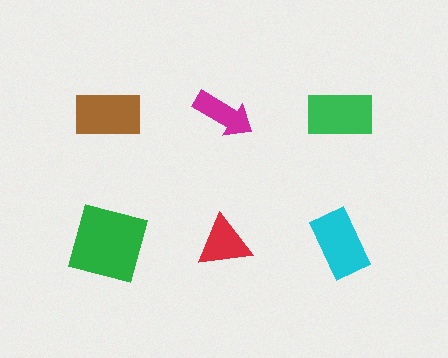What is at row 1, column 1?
A brown rectangle.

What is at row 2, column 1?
A green square.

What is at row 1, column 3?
A green rectangle.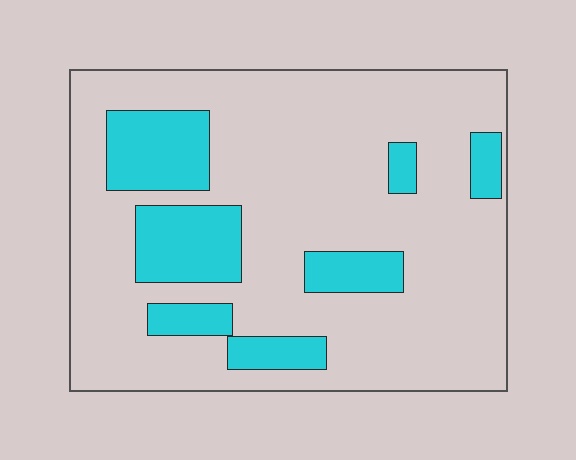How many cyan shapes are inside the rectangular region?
7.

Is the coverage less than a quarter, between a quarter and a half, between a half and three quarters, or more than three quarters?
Less than a quarter.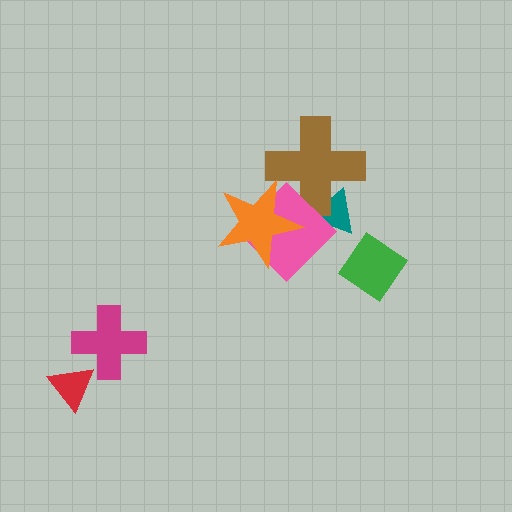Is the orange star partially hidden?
No, no other shape covers it.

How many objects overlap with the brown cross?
3 objects overlap with the brown cross.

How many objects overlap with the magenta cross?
1 object overlaps with the magenta cross.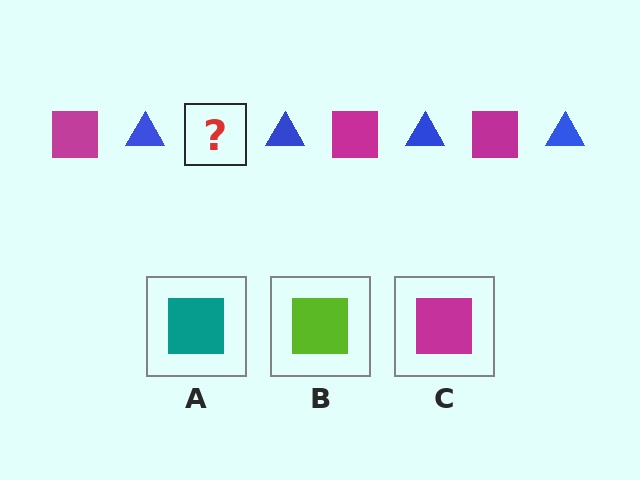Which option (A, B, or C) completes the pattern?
C.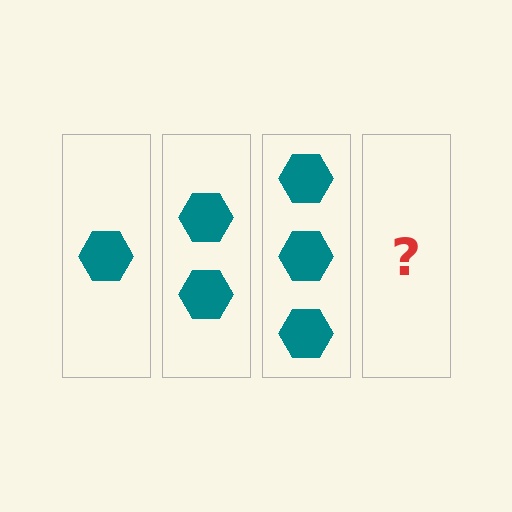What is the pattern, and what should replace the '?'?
The pattern is that each step adds one more hexagon. The '?' should be 4 hexagons.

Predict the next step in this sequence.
The next step is 4 hexagons.